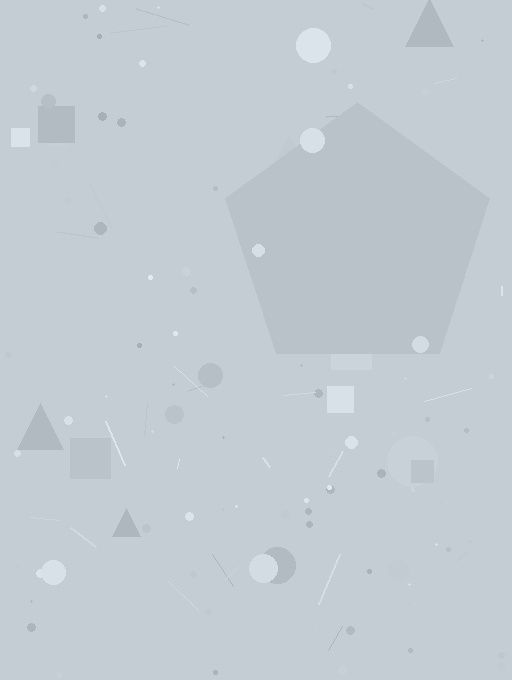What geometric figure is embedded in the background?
A pentagon is embedded in the background.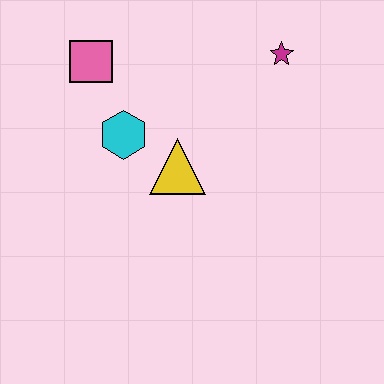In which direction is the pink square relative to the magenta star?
The pink square is to the left of the magenta star.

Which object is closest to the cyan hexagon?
The yellow triangle is closest to the cyan hexagon.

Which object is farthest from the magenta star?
The pink square is farthest from the magenta star.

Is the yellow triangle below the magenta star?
Yes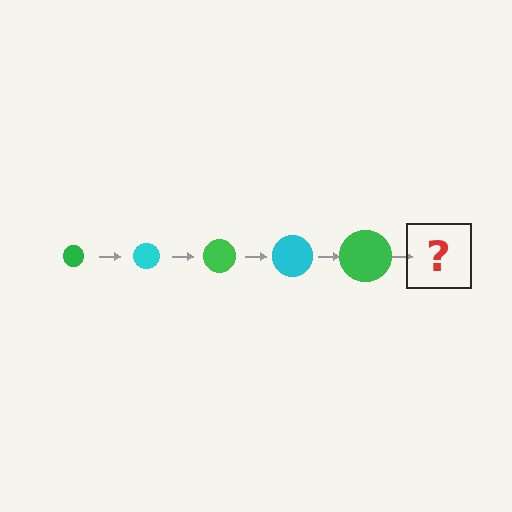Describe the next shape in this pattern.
It should be a cyan circle, larger than the previous one.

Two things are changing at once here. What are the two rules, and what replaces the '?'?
The two rules are that the circle grows larger each step and the color cycles through green and cyan. The '?' should be a cyan circle, larger than the previous one.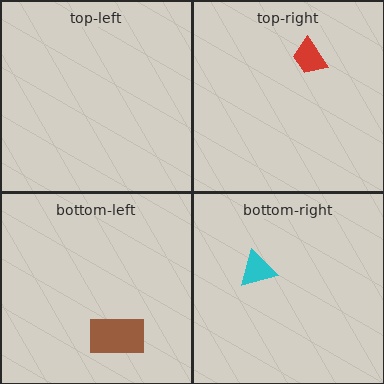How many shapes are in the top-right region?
1.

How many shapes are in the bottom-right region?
1.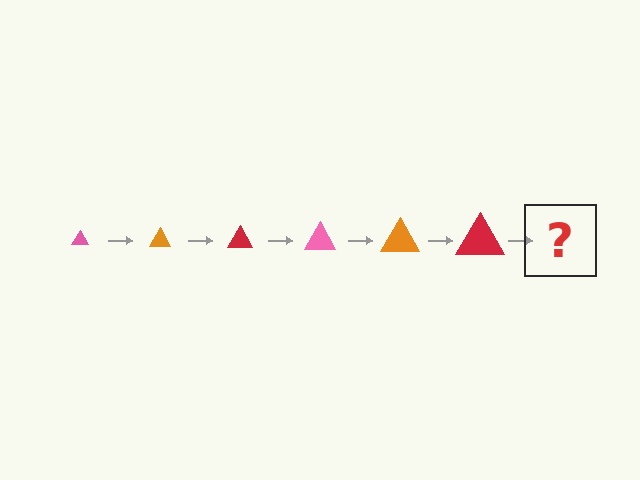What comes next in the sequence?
The next element should be a pink triangle, larger than the previous one.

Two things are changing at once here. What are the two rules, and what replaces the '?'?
The two rules are that the triangle grows larger each step and the color cycles through pink, orange, and red. The '?' should be a pink triangle, larger than the previous one.